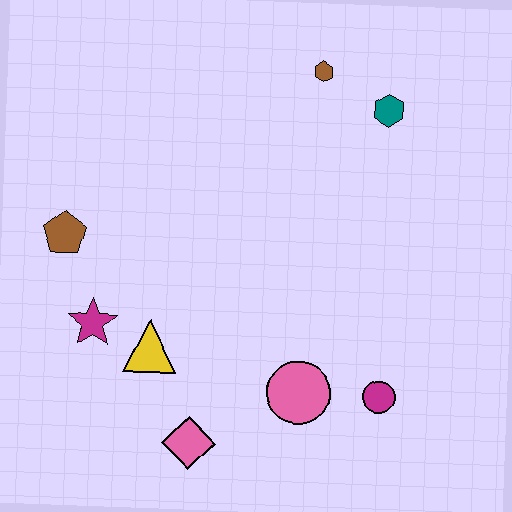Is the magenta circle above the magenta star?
No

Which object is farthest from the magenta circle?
The brown pentagon is farthest from the magenta circle.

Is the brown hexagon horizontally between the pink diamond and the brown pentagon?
No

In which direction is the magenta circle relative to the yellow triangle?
The magenta circle is to the right of the yellow triangle.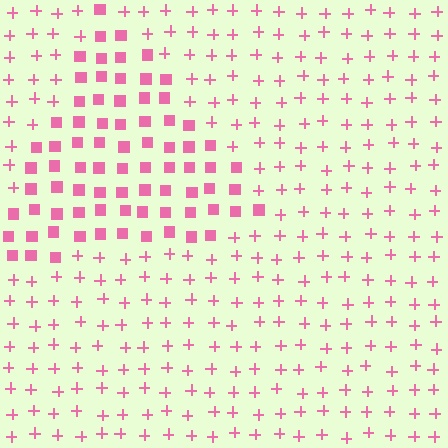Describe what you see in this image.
The image is filled with small pink elements arranged in a uniform grid. A triangle-shaped region contains squares, while the surrounding area contains plus signs. The boundary is defined purely by the change in element shape.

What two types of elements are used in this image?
The image uses squares inside the triangle region and plus signs outside it.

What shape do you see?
I see a triangle.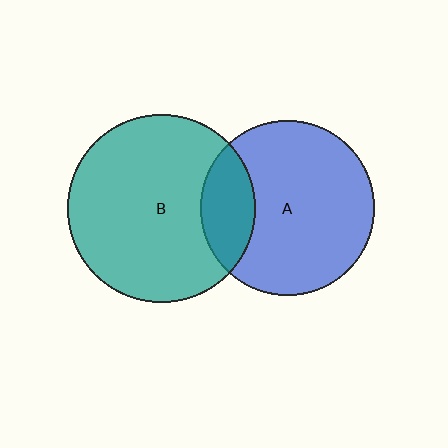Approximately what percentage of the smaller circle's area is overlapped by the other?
Approximately 20%.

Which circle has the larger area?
Circle B (teal).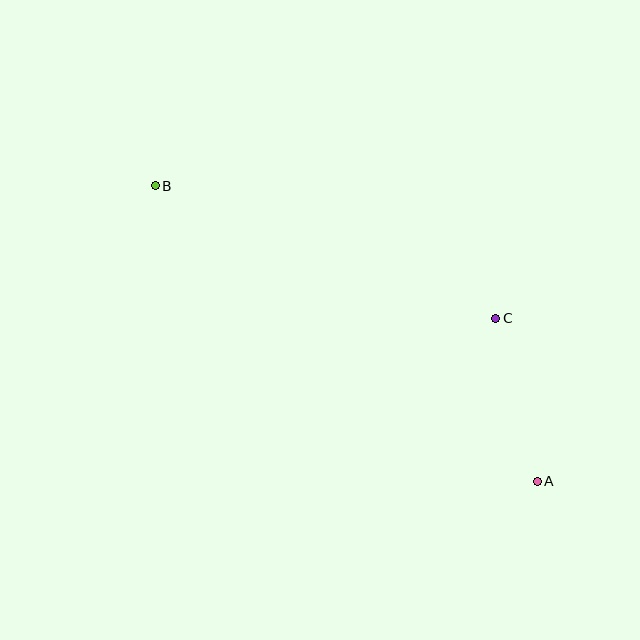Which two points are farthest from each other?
Points A and B are farthest from each other.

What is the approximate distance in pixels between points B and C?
The distance between B and C is approximately 365 pixels.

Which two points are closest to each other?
Points A and C are closest to each other.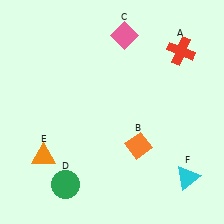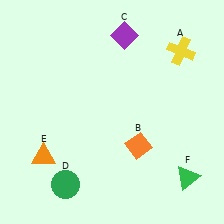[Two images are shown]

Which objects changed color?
A changed from red to yellow. C changed from pink to purple. F changed from cyan to green.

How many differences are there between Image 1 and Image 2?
There are 3 differences between the two images.